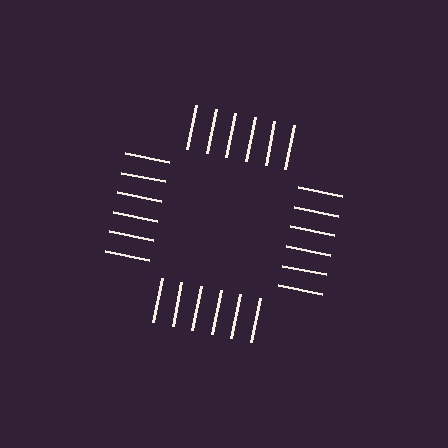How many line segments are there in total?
24 — 6 along each of the 4 edges.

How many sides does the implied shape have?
4 sides — the line-ends trace a square.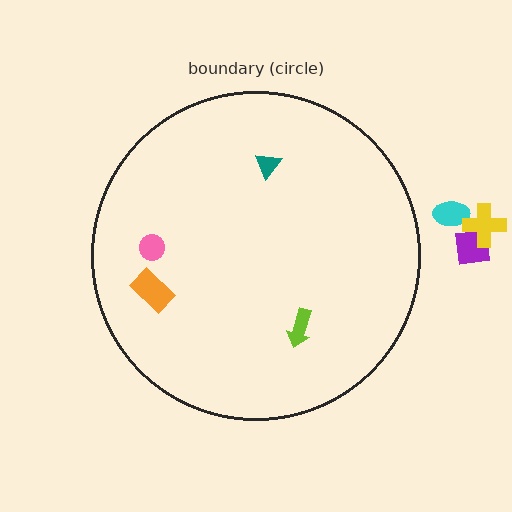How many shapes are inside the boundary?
4 inside, 3 outside.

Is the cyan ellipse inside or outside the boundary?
Outside.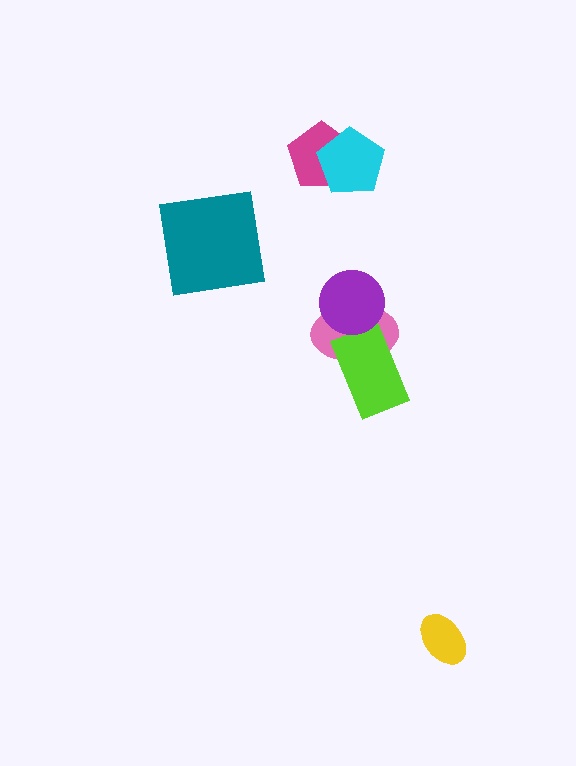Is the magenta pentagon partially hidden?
Yes, it is partially covered by another shape.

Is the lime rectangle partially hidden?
No, no other shape covers it.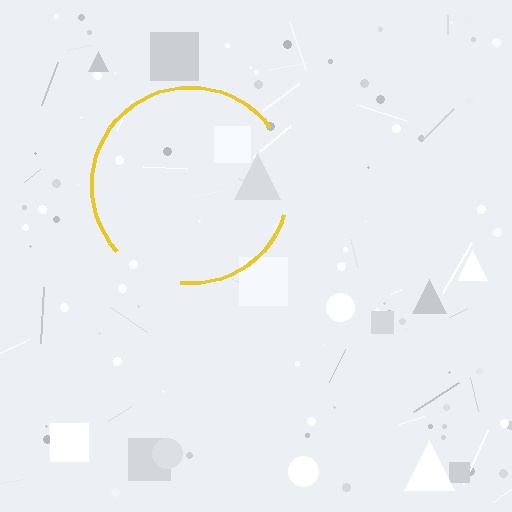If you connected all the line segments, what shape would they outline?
They would outline a circle.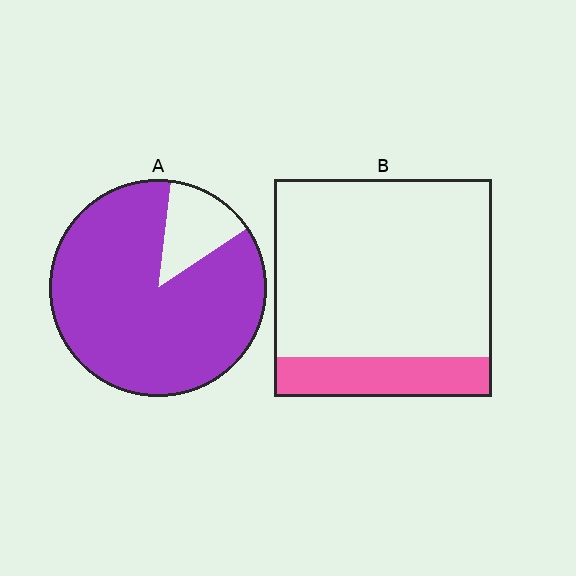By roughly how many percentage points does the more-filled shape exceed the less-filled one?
By roughly 70 percentage points (A over B).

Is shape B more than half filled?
No.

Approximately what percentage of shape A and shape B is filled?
A is approximately 85% and B is approximately 20%.